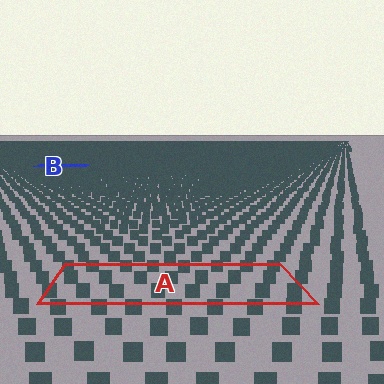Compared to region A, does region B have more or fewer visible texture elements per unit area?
Region B has more texture elements per unit area — they are packed more densely because it is farther away.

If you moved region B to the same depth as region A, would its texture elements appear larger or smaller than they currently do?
They would appear larger. At a closer depth, the same texture elements are projected at a bigger on-screen size.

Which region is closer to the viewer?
Region A is closer. The texture elements there are larger and more spread out.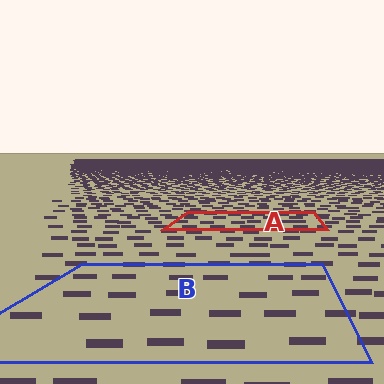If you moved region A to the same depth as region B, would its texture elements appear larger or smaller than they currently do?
They would appear larger. At a closer depth, the same texture elements are projected at a bigger on-screen size.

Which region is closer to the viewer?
Region B is closer. The texture elements there are larger and more spread out.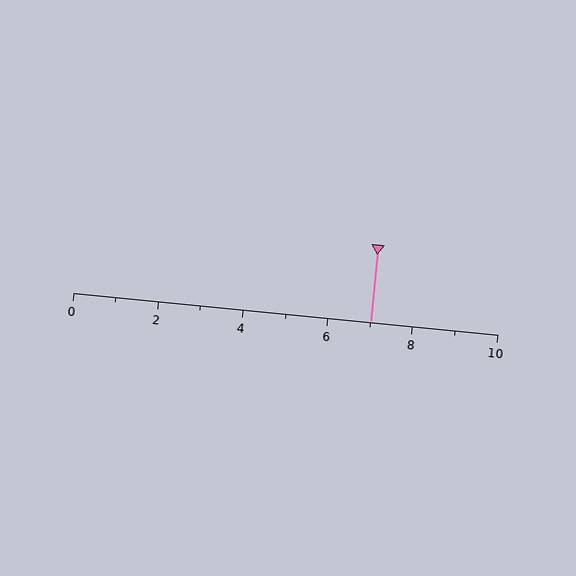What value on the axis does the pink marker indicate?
The marker indicates approximately 7.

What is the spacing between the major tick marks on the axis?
The major ticks are spaced 2 apart.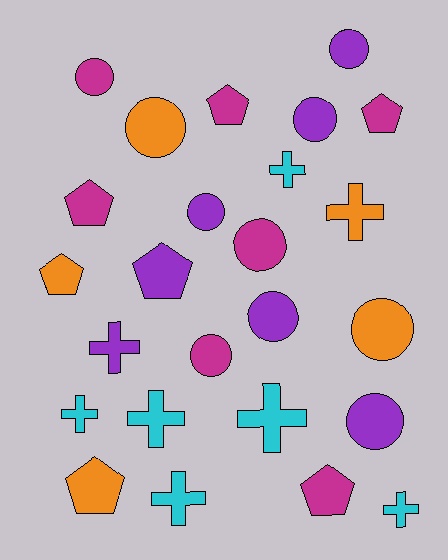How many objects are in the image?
There are 25 objects.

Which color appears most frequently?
Magenta, with 7 objects.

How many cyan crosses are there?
There are 6 cyan crosses.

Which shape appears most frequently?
Circle, with 10 objects.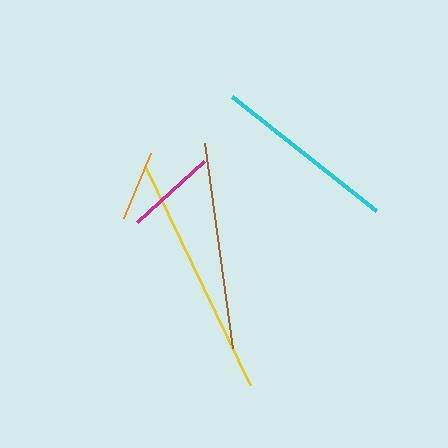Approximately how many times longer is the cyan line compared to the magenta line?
The cyan line is approximately 2.0 times the length of the magenta line.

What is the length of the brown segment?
The brown segment is approximately 207 pixels long.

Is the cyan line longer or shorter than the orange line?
The cyan line is longer than the orange line.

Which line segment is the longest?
The yellow line is the longest at approximately 242 pixels.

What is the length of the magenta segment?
The magenta segment is approximately 90 pixels long.